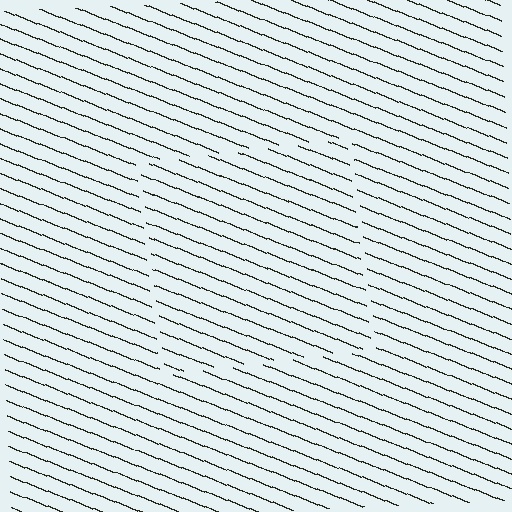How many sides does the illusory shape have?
4 sides — the line-ends trace a square.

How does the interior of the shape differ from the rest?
The interior of the shape contains the same grating, shifted by half a period — the contour is defined by the phase discontinuity where line-ends from the inner and outer gratings abut.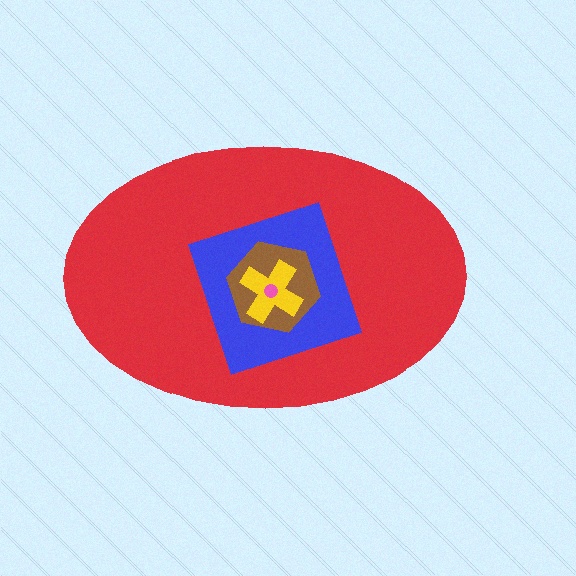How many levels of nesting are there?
5.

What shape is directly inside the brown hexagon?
The yellow cross.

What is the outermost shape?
The red ellipse.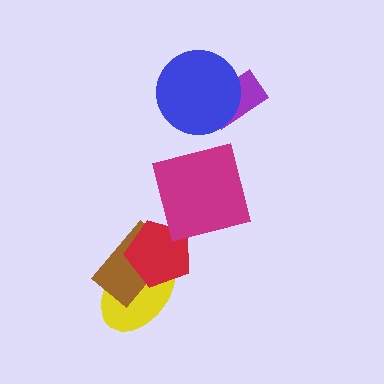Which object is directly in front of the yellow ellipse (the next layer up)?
The brown rectangle is directly in front of the yellow ellipse.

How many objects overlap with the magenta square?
0 objects overlap with the magenta square.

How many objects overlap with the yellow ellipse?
2 objects overlap with the yellow ellipse.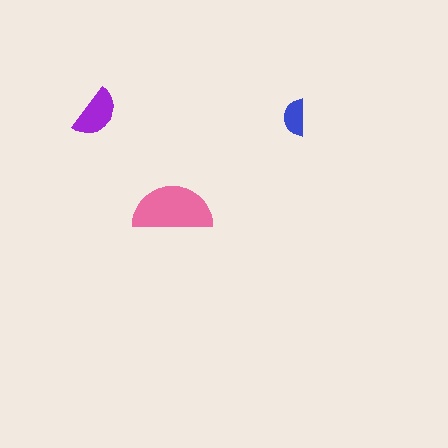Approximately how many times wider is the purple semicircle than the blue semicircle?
About 1.5 times wider.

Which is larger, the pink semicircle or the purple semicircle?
The pink one.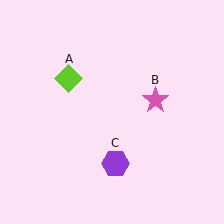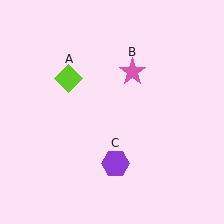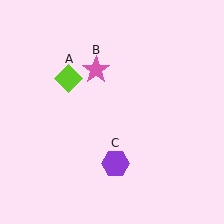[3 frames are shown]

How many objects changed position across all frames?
1 object changed position: pink star (object B).